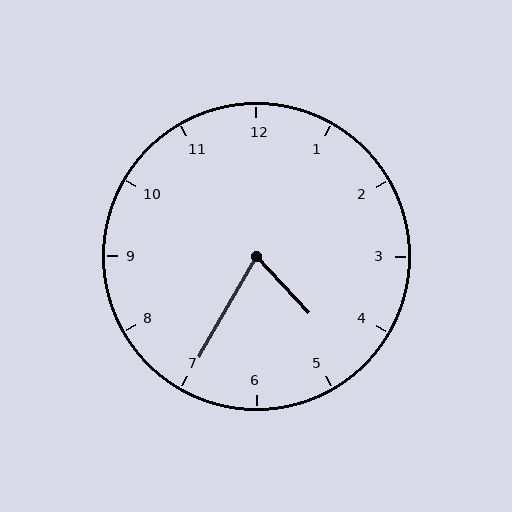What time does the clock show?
4:35.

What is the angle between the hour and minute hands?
Approximately 72 degrees.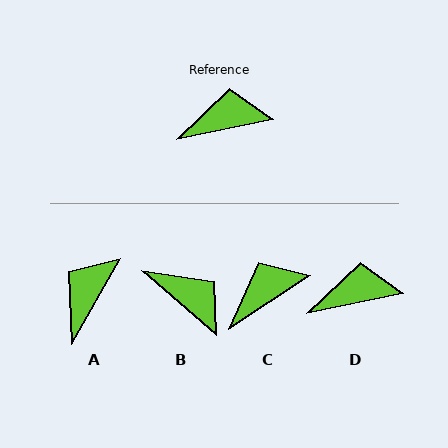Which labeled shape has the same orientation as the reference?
D.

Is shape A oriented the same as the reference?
No, it is off by about 49 degrees.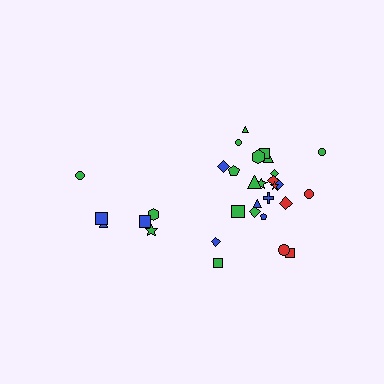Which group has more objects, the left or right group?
The right group.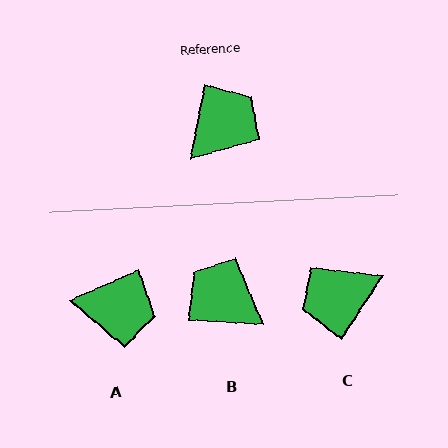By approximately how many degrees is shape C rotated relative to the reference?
Approximately 158 degrees counter-clockwise.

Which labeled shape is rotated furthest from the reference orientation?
C, about 158 degrees away.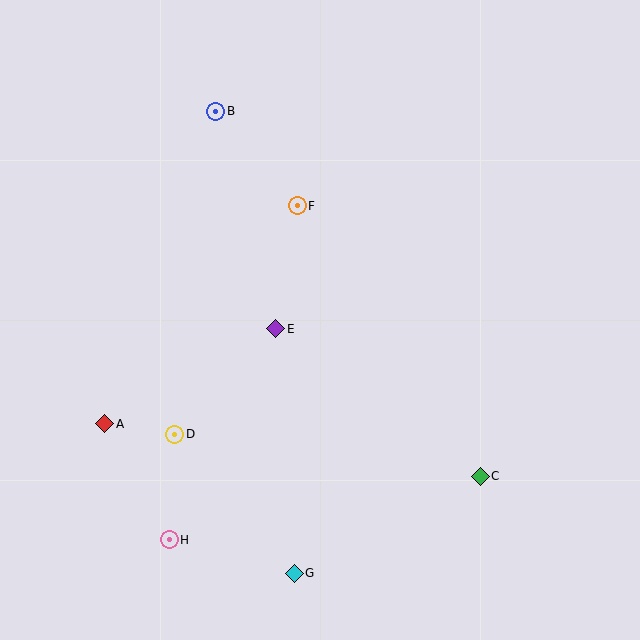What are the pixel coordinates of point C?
Point C is at (480, 476).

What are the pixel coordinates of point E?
Point E is at (276, 329).